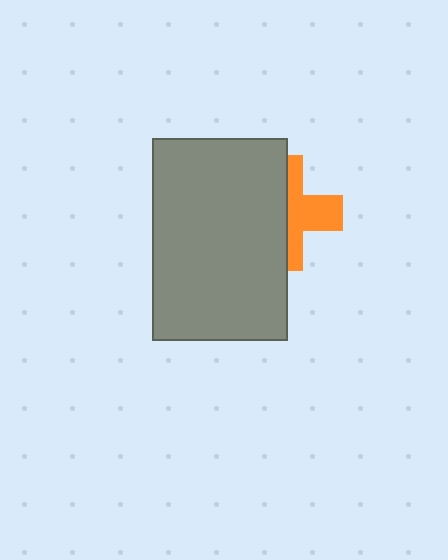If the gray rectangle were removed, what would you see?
You would see the complete orange cross.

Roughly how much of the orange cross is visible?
About half of it is visible (roughly 47%).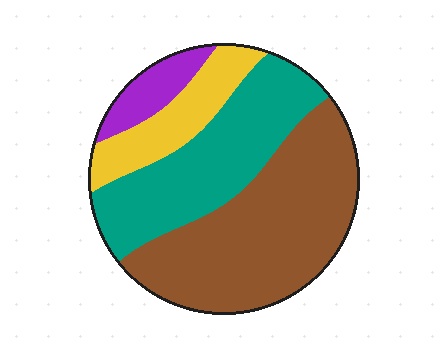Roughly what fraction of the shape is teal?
Teal covers 32% of the shape.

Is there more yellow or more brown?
Brown.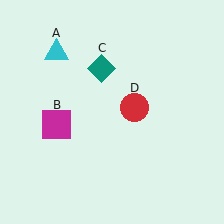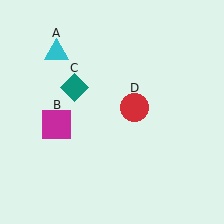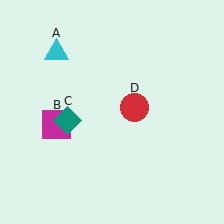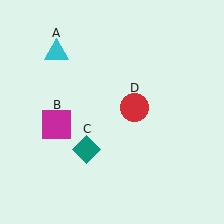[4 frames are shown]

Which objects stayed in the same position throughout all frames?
Cyan triangle (object A) and magenta square (object B) and red circle (object D) remained stationary.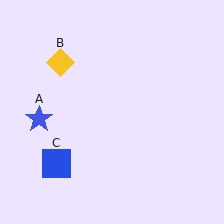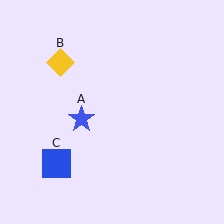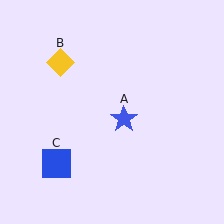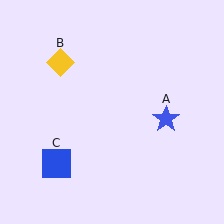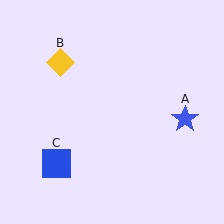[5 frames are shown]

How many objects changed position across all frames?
1 object changed position: blue star (object A).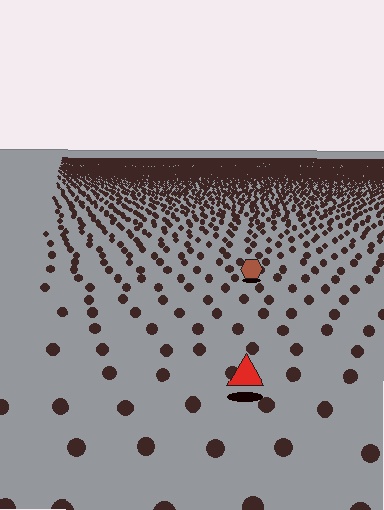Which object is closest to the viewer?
The red triangle is closest. The texture marks near it are larger and more spread out.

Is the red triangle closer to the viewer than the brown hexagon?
Yes. The red triangle is closer — you can tell from the texture gradient: the ground texture is coarser near it.